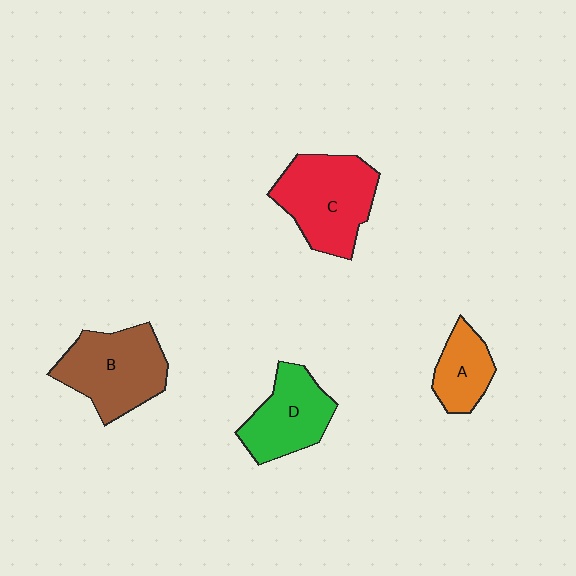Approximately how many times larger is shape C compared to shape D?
Approximately 1.3 times.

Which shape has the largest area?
Shape C (red).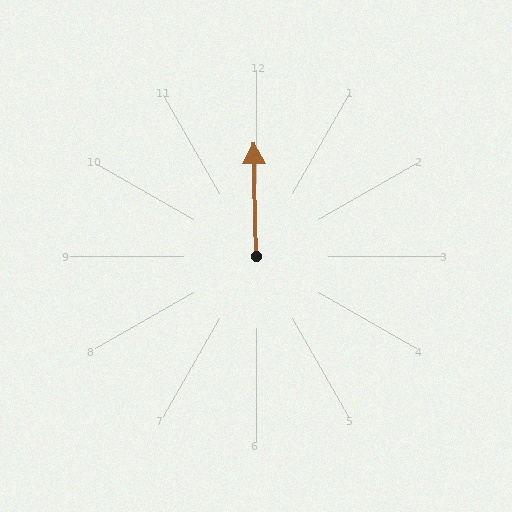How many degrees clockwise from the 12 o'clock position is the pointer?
Approximately 359 degrees.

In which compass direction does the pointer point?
North.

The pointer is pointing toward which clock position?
Roughly 12 o'clock.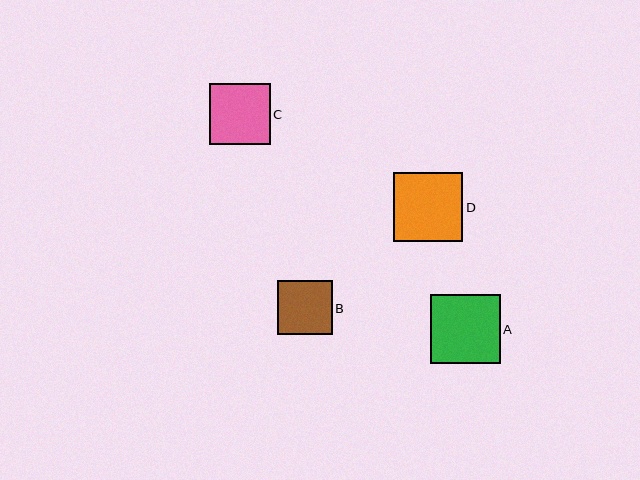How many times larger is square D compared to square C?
Square D is approximately 1.1 times the size of square C.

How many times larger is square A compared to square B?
Square A is approximately 1.3 times the size of square B.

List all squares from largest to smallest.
From largest to smallest: A, D, C, B.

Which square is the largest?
Square A is the largest with a size of approximately 69 pixels.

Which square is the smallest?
Square B is the smallest with a size of approximately 55 pixels.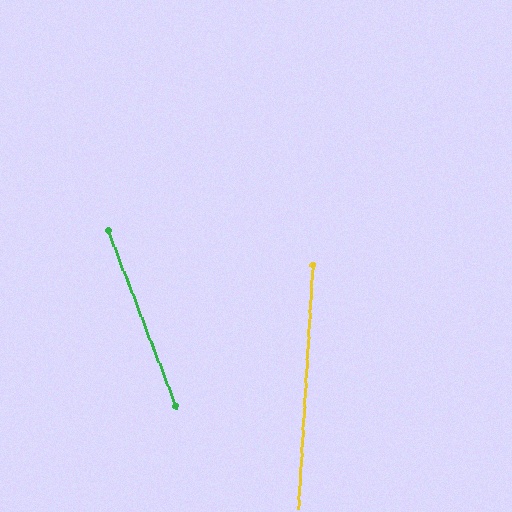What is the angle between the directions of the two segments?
Approximately 25 degrees.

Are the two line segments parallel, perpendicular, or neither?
Neither parallel nor perpendicular — they differ by about 25°.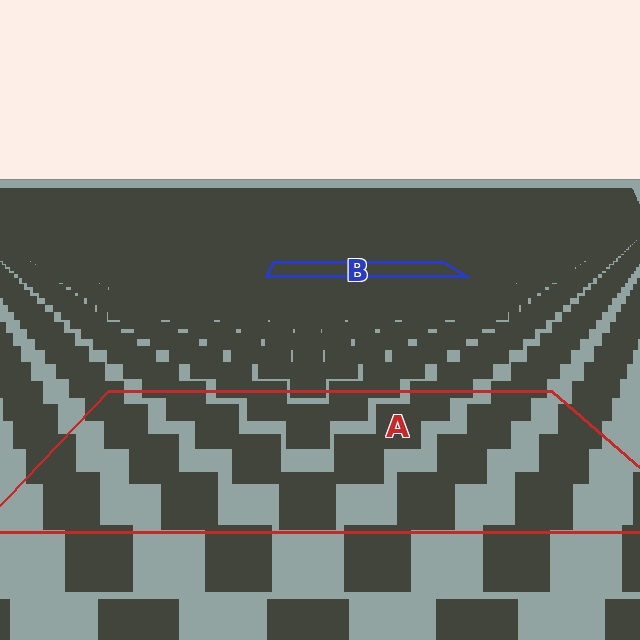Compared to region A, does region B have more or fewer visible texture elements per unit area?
Region B has more texture elements per unit area — they are packed more densely because it is farther away.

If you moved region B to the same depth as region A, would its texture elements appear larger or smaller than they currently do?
They would appear larger. At a closer depth, the same texture elements are projected at a bigger on-screen size.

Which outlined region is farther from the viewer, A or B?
Region B is farther from the viewer — the texture elements inside it appear smaller and more densely packed.